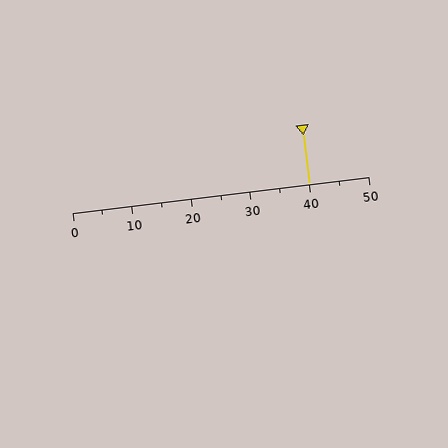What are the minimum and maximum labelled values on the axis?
The axis runs from 0 to 50.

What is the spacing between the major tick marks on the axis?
The major ticks are spaced 10 apart.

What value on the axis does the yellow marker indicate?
The marker indicates approximately 40.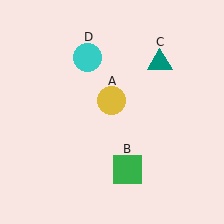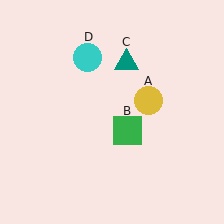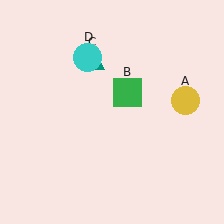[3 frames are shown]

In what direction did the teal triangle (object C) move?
The teal triangle (object C) moved left.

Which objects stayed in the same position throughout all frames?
Cyan circle (object D) remained stationary.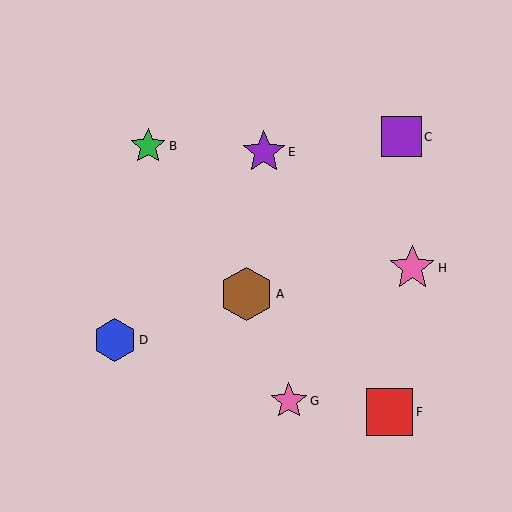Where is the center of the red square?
The center of the red square is at (390, 412).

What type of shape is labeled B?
Shape B is a green star.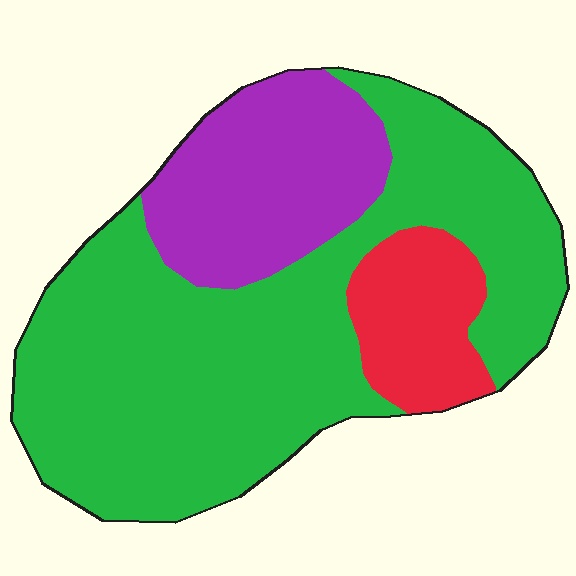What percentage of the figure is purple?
Purple takes up about one fifth (1/5) of the figure.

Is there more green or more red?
Green.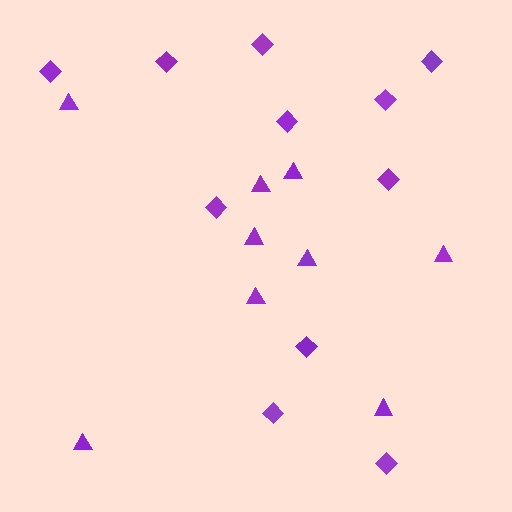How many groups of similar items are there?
There are 2 groups: one group of diamonds (11) and one group of triangles (9).